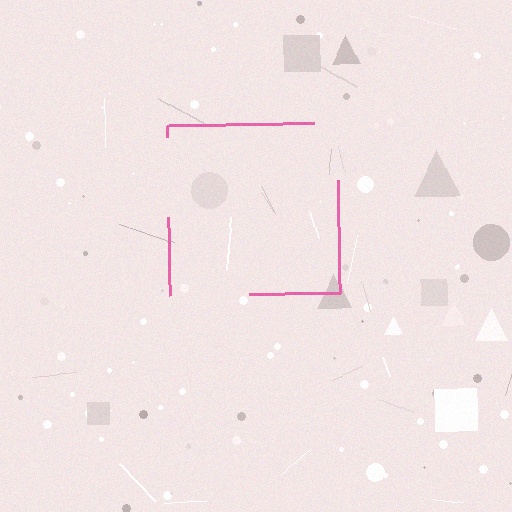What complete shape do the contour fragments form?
The contour fragments form a square.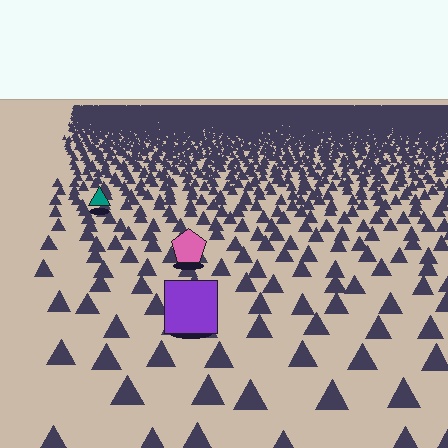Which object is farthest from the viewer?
The teal triangle is farthest from the viewer. It appears smaller and the ground texture around it is denser.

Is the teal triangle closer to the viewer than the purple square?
No. The purple square is closer — you can tell from the texture gradient: the ground texture is coarser near it.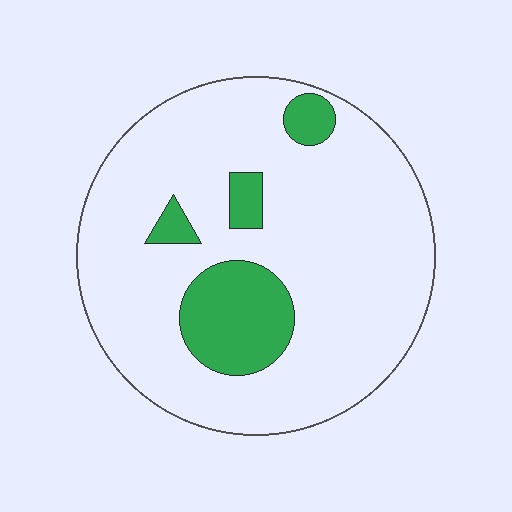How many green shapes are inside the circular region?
4.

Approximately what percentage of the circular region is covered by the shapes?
Approximately 15%.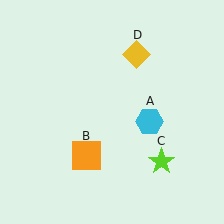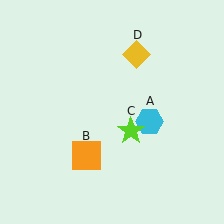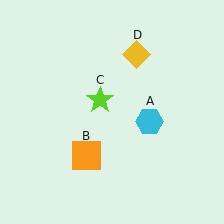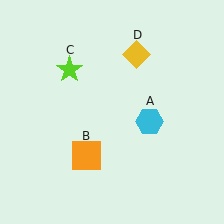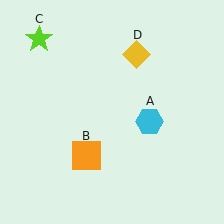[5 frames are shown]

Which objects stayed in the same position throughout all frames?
Cyan hexagon (object A) and orange square (object B) and yellow diamond (object D) remained stationary.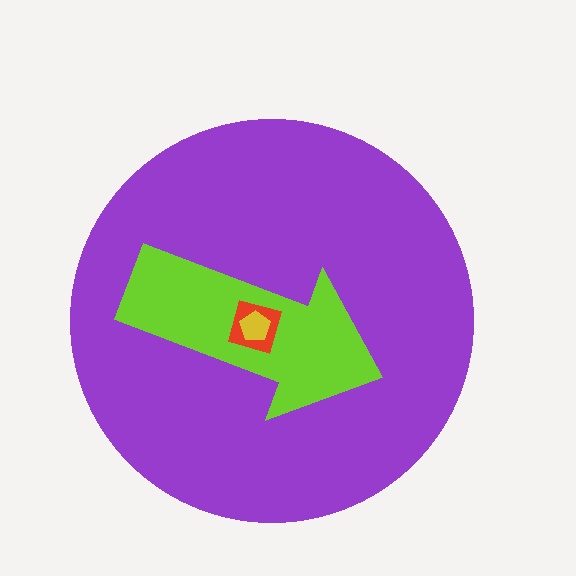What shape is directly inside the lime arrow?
The red square.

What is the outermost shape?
The purple circle.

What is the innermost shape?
The yellow pentagon.